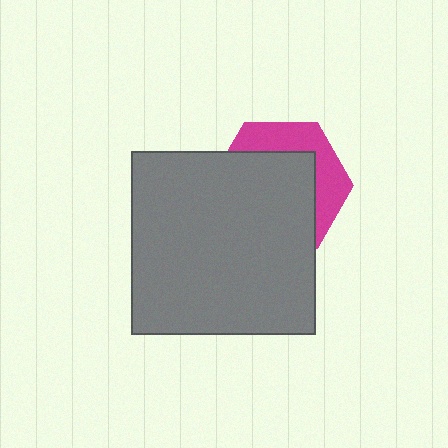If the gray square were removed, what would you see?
You would see the complete magenta hexagon.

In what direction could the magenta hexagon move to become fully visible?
The magenta hexagon could move toward the upper-right. That would shift it out from behind the gray square entirely.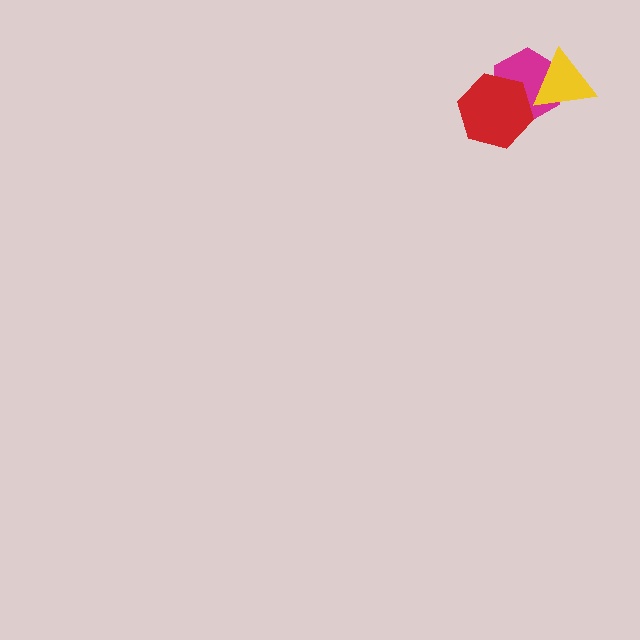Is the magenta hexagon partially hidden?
Yes, it is partially covered by another shape.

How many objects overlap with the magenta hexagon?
2 objects overlap with the magenta hexagon.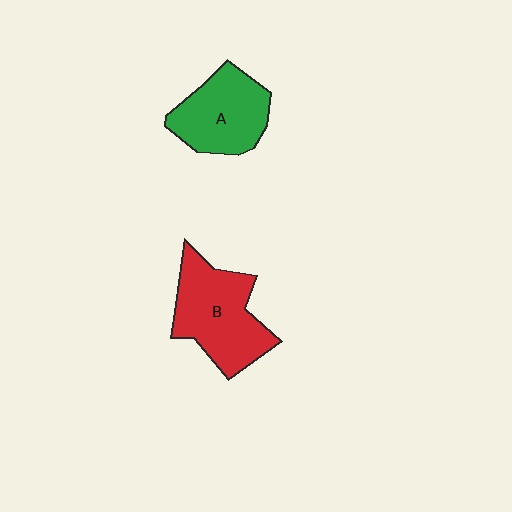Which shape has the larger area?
Shape B (red).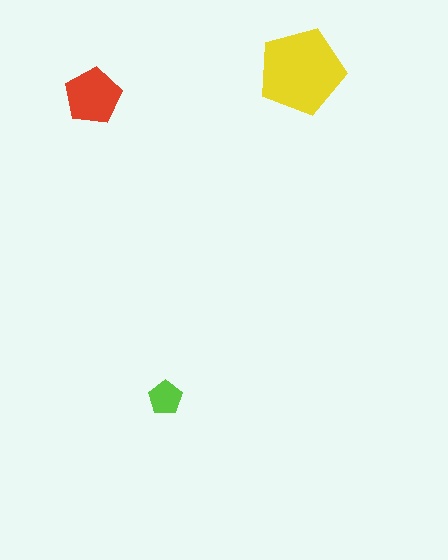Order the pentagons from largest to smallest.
the yellow one, the red one, the lime one.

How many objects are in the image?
There are 3 objects in the image.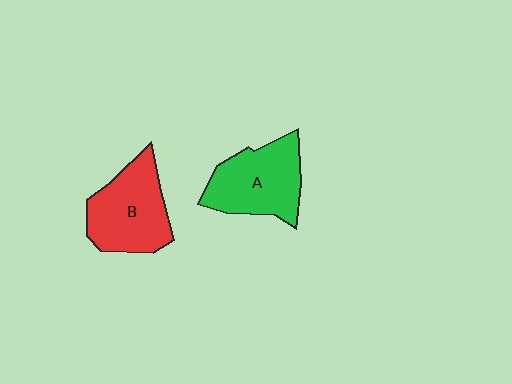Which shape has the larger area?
Shape B (red).